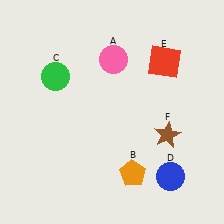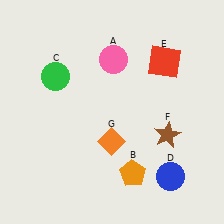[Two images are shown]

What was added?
An orange diamond (G) was added in Image 2.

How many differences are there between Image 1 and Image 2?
There is 1 difference between the two images.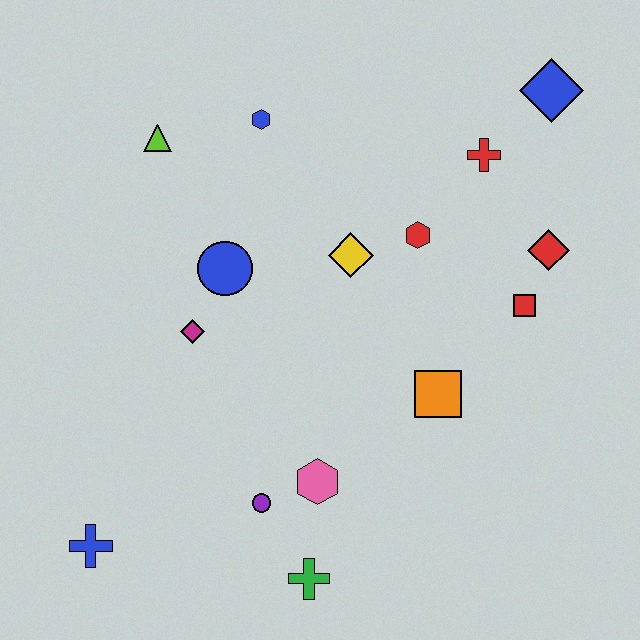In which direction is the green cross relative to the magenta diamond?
The green cross is below the magenta diamond.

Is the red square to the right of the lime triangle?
Yes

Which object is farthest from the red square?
The blue cross is farthest from the red square.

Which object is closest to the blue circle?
The magenta diamond is closest to the blue circle.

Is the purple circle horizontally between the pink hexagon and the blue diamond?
No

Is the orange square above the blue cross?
Yes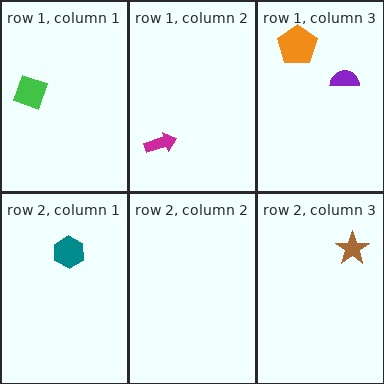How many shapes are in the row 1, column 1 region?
1.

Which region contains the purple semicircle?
The row 1, column 3 region.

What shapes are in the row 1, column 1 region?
The green diamond.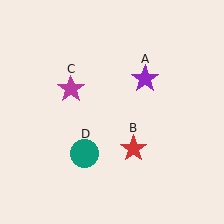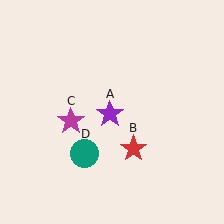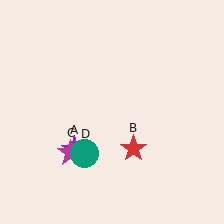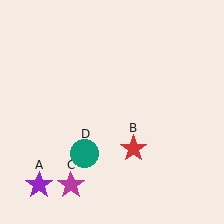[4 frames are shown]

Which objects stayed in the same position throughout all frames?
Red star (object B) and teal circle (object D) remained stationary.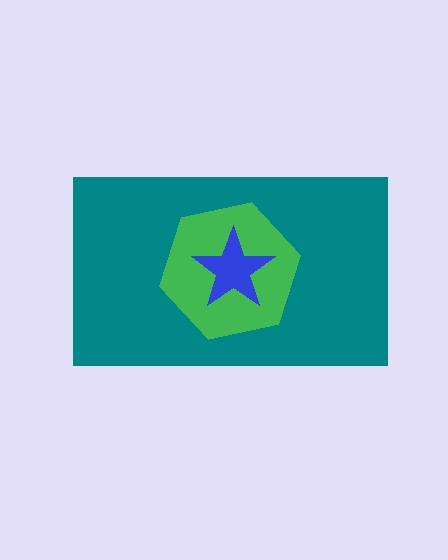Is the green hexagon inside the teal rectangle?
Yes.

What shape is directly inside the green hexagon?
The blue star.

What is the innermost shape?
The blue star.